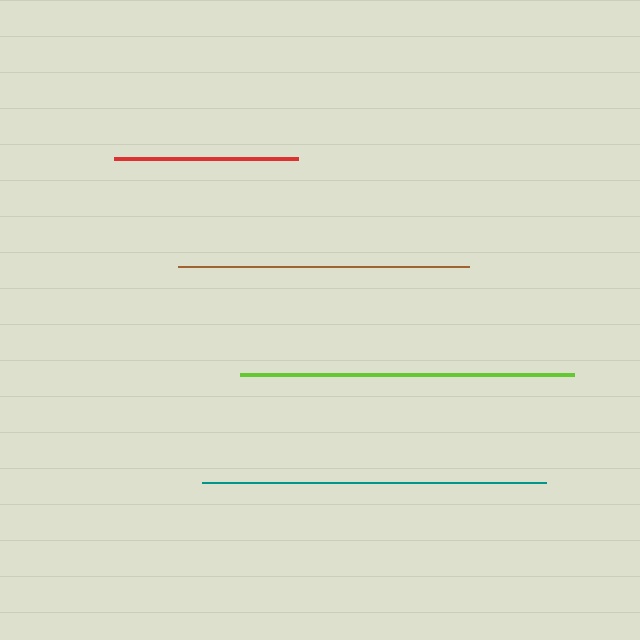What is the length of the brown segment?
The brown segment is approximately 292 pixels long.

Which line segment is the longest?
The teal line is the longest at approximately 344 pixels.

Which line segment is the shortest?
The red line is the shortest at approximately 184 pixels.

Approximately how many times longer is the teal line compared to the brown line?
The teal line is approximately 1.2 times the length of the brown line.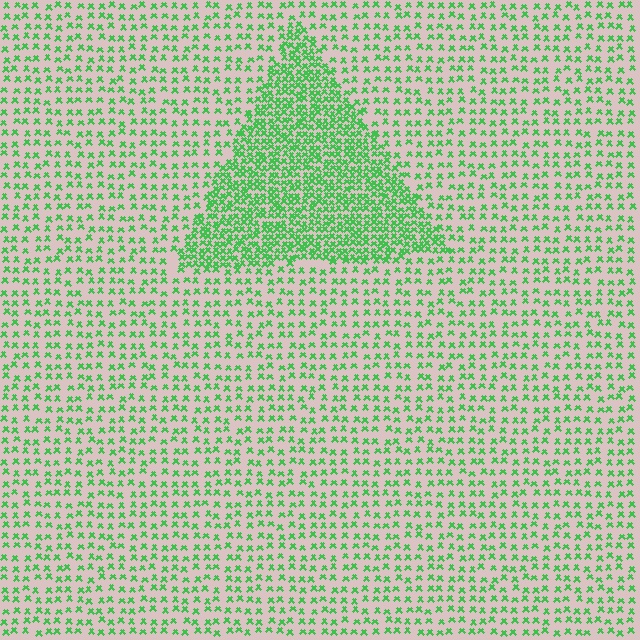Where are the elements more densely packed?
The elements are more densely packed inside the triangle boundary.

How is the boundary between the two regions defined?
The boundary is defined by a change in element density (approximately 2.4x ratio). All elements are the same color, size, and shape.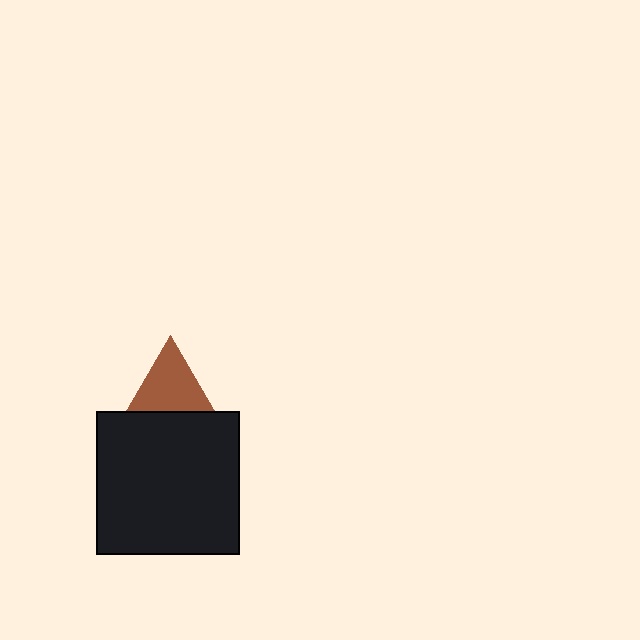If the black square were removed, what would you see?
You would see the complete brown triangle.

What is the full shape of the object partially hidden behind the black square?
The partially hidden object is a brown triangle.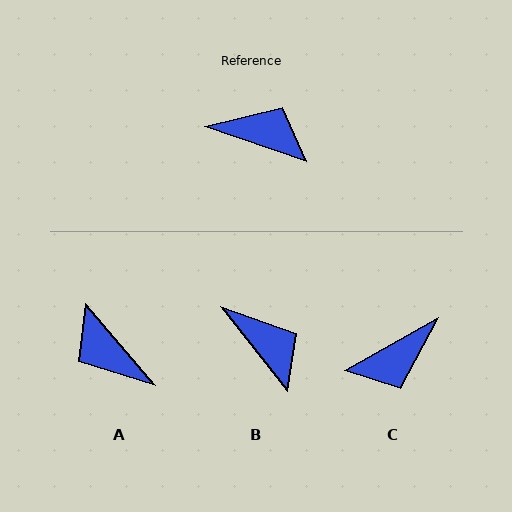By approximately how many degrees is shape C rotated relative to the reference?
Approximately 131 degrees clockwise.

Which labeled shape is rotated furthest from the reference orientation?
A, about 149 degrees away.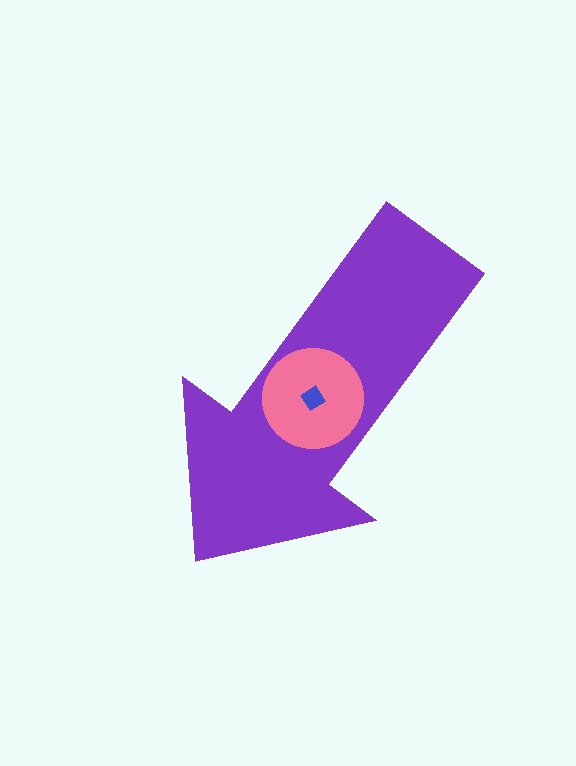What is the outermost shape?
The purple arrow.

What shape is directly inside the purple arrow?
The pink circle.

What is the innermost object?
The blue diamond.